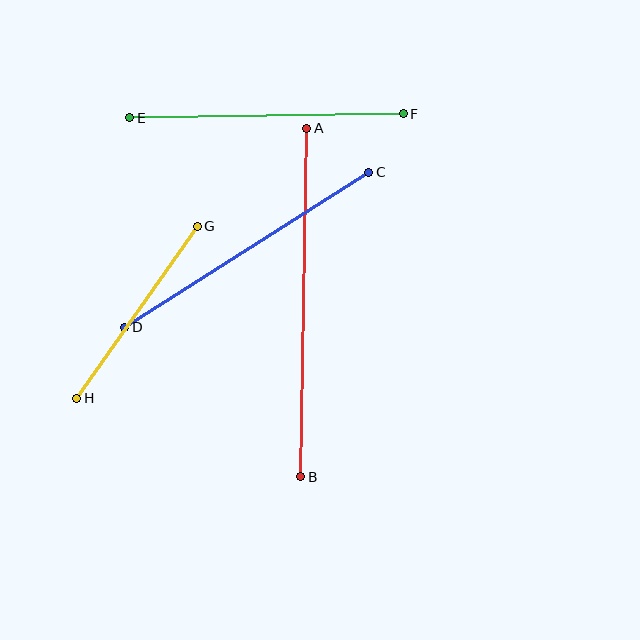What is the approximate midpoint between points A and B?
The midpoint is at approximately (304, 303) pixels.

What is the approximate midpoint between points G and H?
The midpoint is at approximately (137, 312) pixels.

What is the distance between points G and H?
The distance is approximately 210 pixels.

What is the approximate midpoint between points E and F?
The midpoint is at approximately (266, 116) pixels.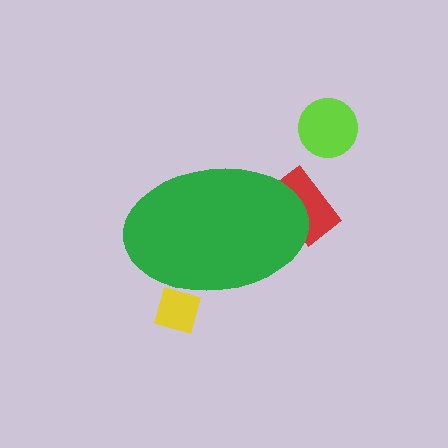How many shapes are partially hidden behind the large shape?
2 shapes are partially hidden.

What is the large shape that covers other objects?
A green ellipse.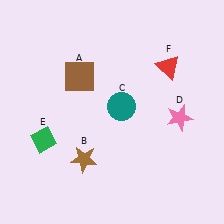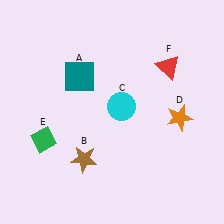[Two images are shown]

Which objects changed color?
A changed from brown to teal. C changed from teal to cyan. D changed from pink to orange.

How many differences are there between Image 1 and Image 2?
There are 3 differences between the two images.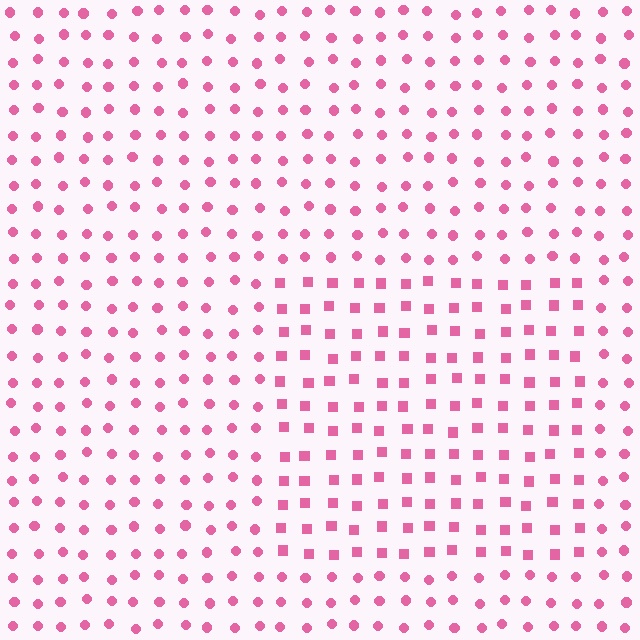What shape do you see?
I see a rectangle.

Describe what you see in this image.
The image is filled with small pink elements arranged in a uniform grid. A rectangle-shaped region contains squares, while the surrounding area contains circles. The boundary is defined purely by the change in element shape.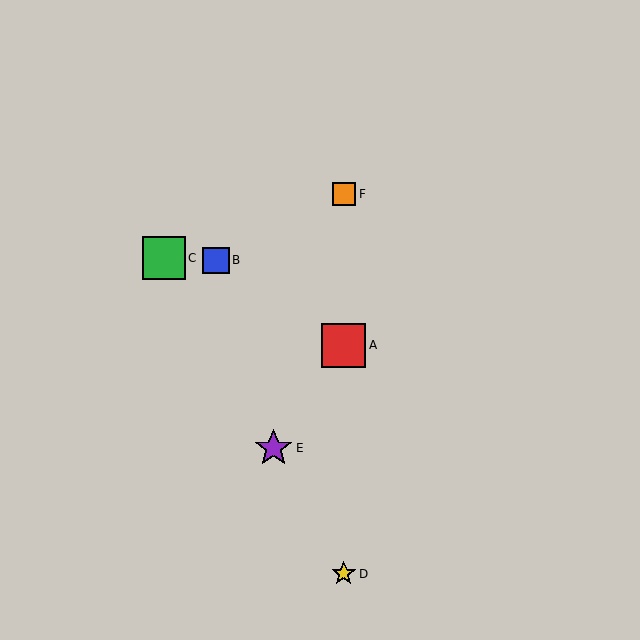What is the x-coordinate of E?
Object E is at x≈273.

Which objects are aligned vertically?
Objects A, D, F are aligned vertically.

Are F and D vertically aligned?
Yes, both are at x≈344.